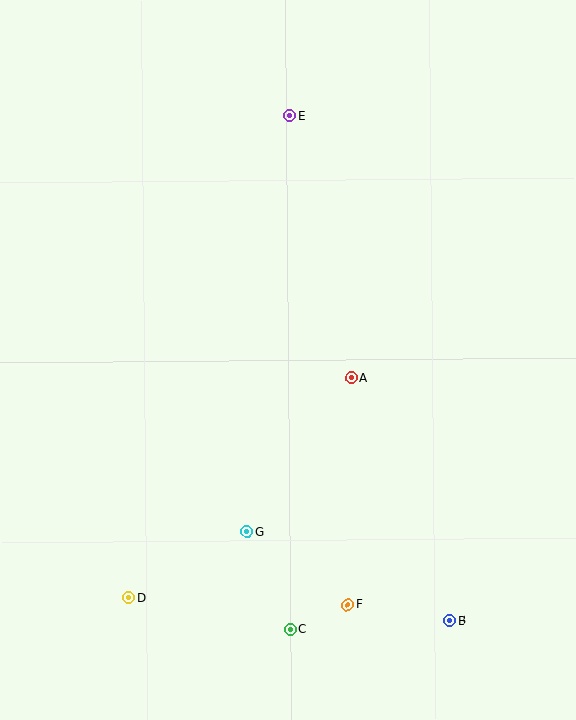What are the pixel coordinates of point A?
Point A is at (351, 378).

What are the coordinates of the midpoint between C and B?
The midpoint between C and B is at (370, 625).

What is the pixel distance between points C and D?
The distance between C and D is 165 pixels.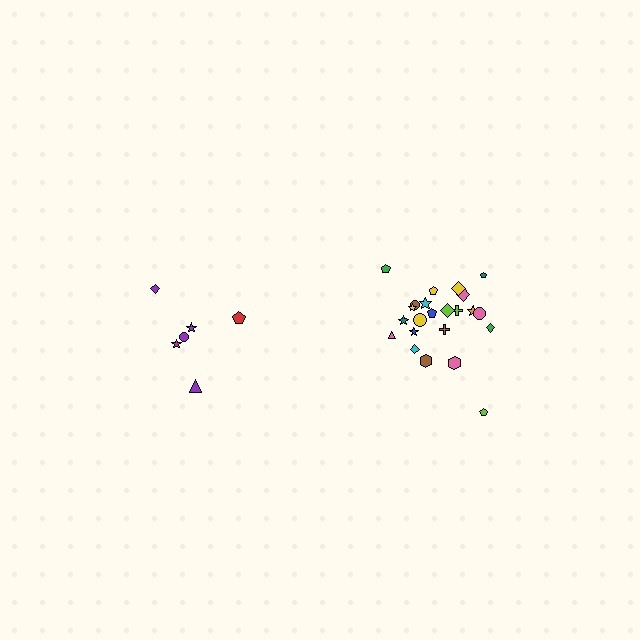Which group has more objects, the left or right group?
The right group.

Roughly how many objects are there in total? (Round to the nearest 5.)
Roughly 30 objects in total.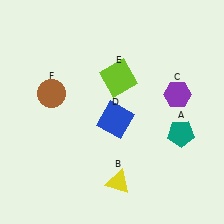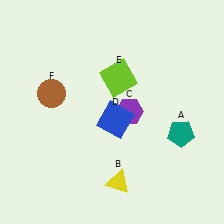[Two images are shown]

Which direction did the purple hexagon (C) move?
The purple hexagon (C) moved left.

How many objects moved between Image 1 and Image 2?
1 object moved between the two images.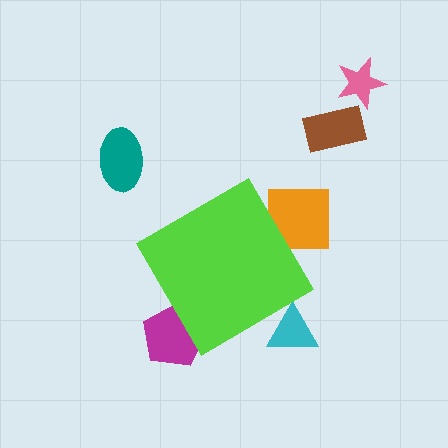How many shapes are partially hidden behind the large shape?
3 shapes are partially hidden.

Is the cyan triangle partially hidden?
Yes, the cyan triangle is partially hidden behind the lime diamond.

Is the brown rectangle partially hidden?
No, the brown rectangle is fully visible.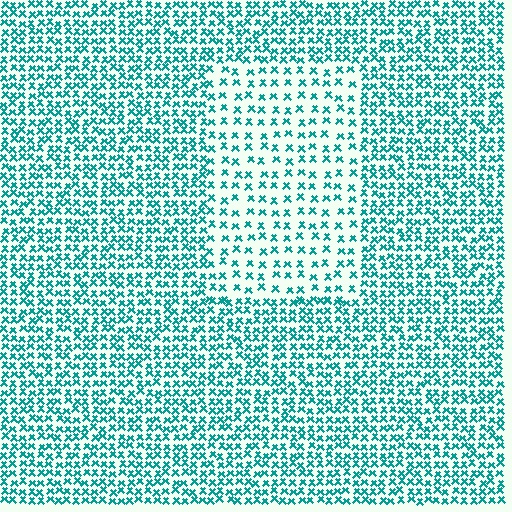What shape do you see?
I see a rectangle.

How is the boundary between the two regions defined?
The boundary is defined by a change in element density (approximately 2.0x ratio). All elements are the same color, size, and shape.